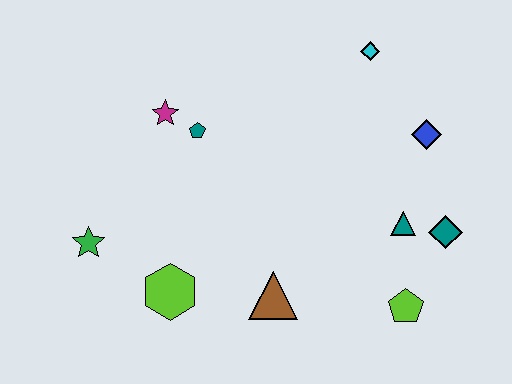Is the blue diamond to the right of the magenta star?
Yes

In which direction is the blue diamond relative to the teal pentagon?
The blue diamond is to the right of the teal pentagon.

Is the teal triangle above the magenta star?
No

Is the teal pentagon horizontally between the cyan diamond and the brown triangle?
No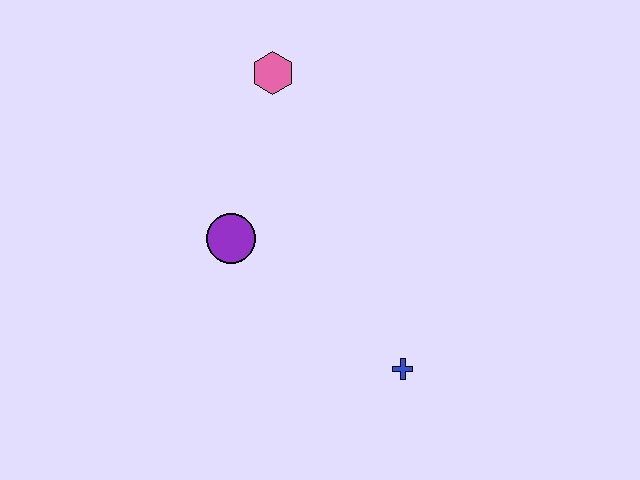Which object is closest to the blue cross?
The purple circle is closest to the blue cross.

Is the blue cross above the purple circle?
No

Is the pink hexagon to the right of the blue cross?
No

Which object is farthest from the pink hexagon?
The blue cross is farthest from the pink hexagon.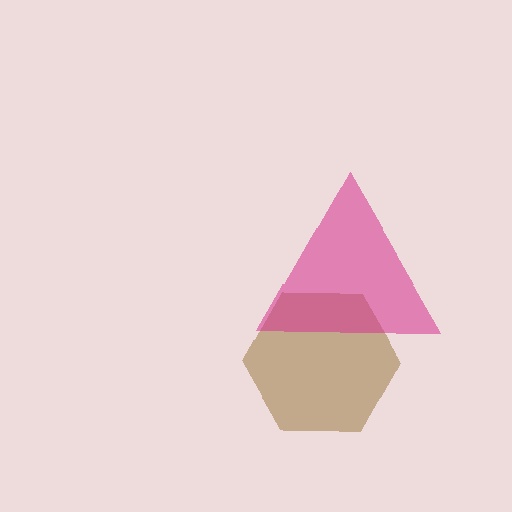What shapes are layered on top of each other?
The layered shapes are: a brown hexagon, a magenta triangle.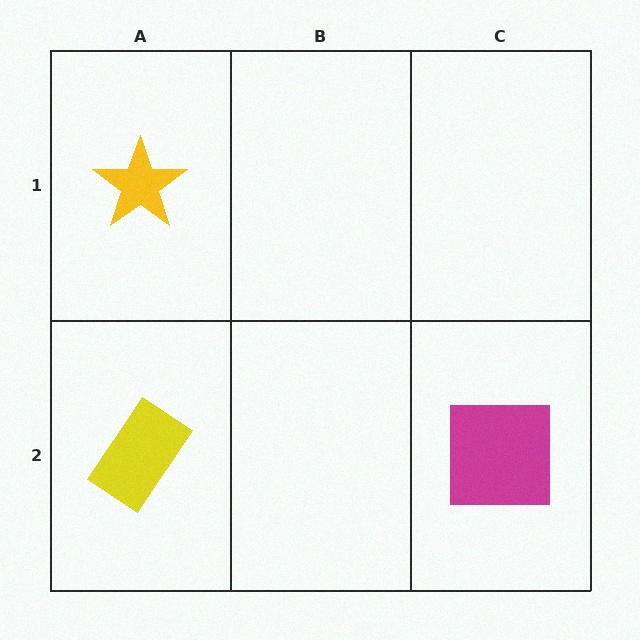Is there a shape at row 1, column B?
No, that cell is empty.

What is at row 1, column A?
A yellow star.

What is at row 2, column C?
A magenta square.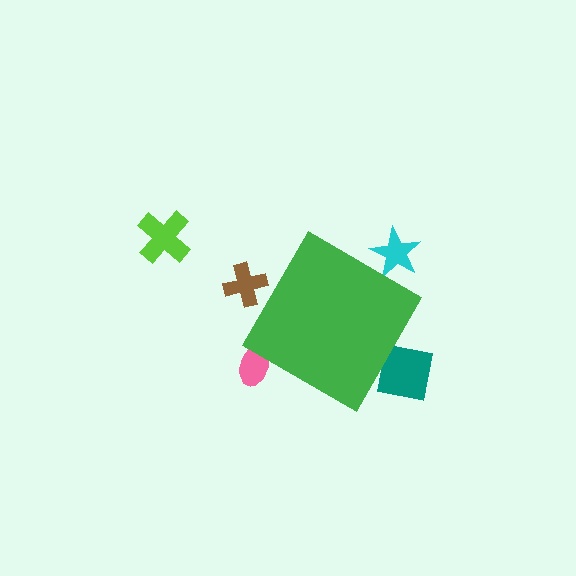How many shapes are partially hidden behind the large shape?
4 shapes are partially hidden.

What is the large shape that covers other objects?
A green diamond.